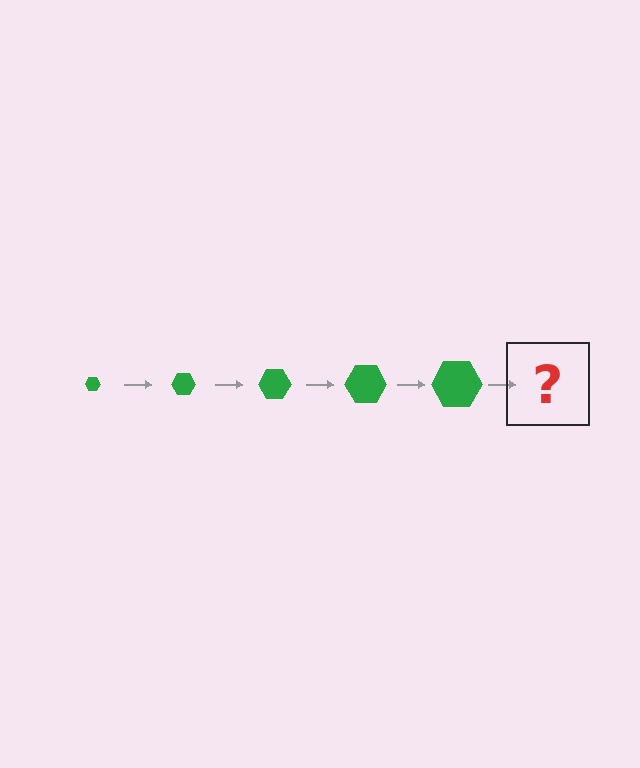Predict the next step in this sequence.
The next step is a green hexagon, larger than the previous one.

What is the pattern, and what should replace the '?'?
The pattern is that the hexagon gets progressively larger each step. The '?' should be a green hexagon, larger than the previous one.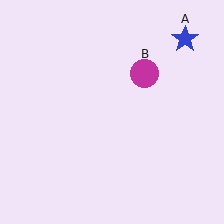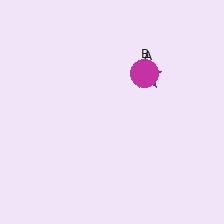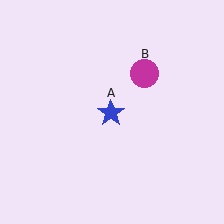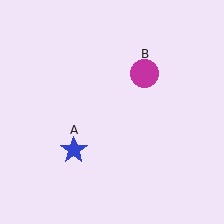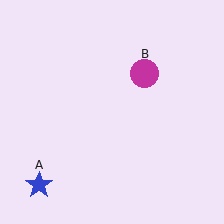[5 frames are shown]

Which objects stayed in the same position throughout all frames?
Magenta circle (object B) remained stationary.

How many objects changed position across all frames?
1 object changed position: blue star (object A).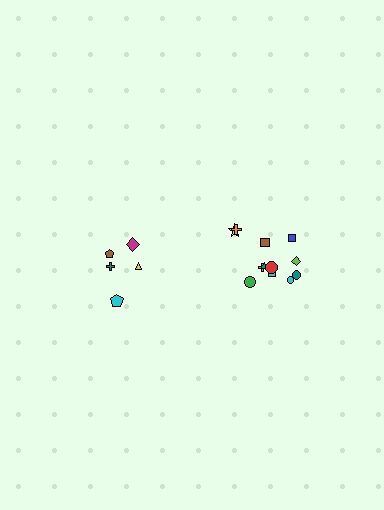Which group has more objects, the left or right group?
The right group.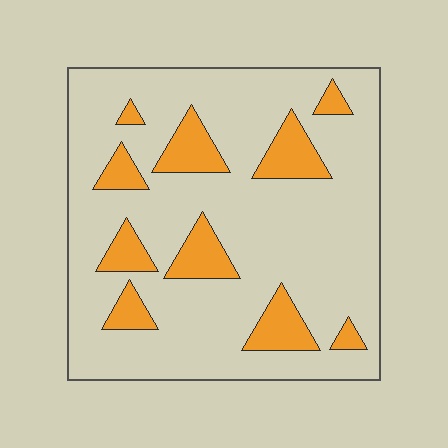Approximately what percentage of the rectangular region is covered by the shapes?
Approximately 20%.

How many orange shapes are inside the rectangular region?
10.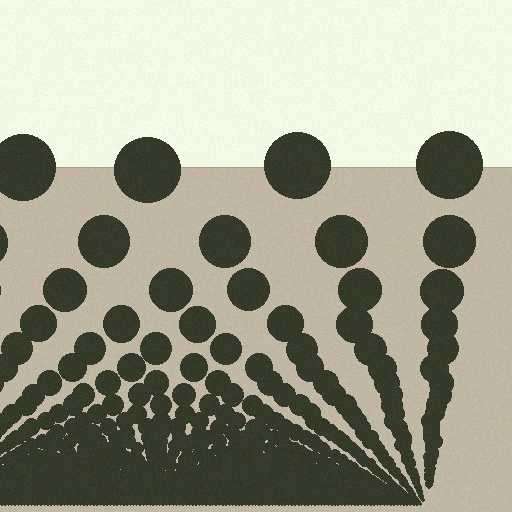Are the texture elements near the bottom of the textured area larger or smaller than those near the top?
Smaller. The gradient is inverted — elements near the bottom are smaller and denser.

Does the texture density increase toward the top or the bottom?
Density increases toward the bottom.